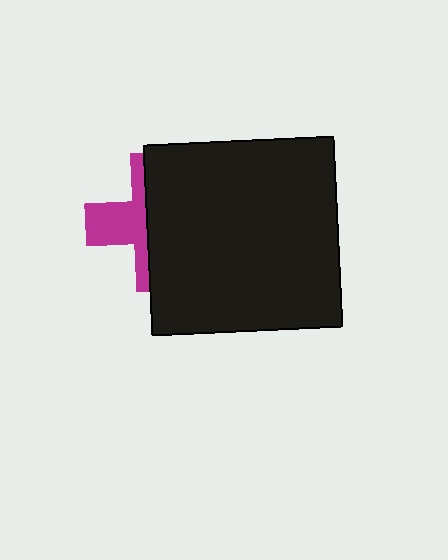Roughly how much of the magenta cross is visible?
A small part of it is visible (roughly 39%).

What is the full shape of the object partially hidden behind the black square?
The partially hidden object is a magenta cross.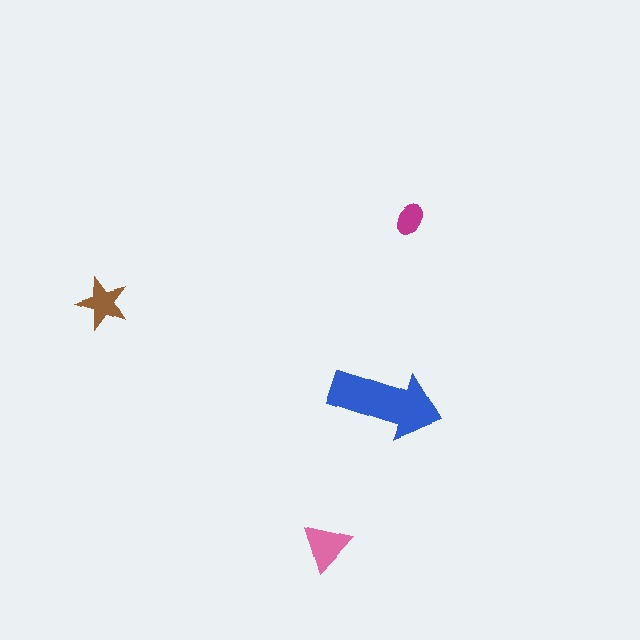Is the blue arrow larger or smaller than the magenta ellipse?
Larger.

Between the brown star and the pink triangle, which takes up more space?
The pink triangle.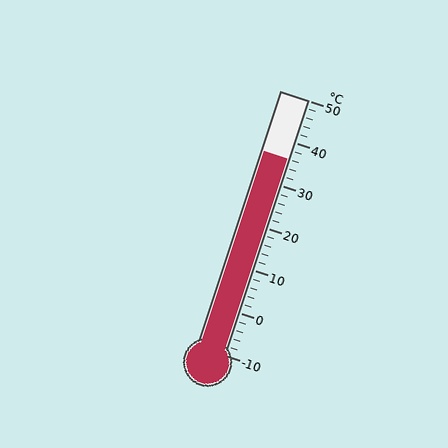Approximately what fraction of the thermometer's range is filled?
The thermometer is filled to approximately 75% of its range.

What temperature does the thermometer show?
The thermometer shows approximately 36°C.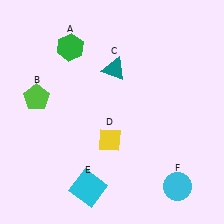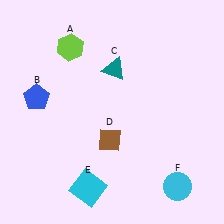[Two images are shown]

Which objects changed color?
A changed from green to lime. B changed from lime to blue. D changed from yellow to brown.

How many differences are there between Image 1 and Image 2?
There are 3 differences between the two images.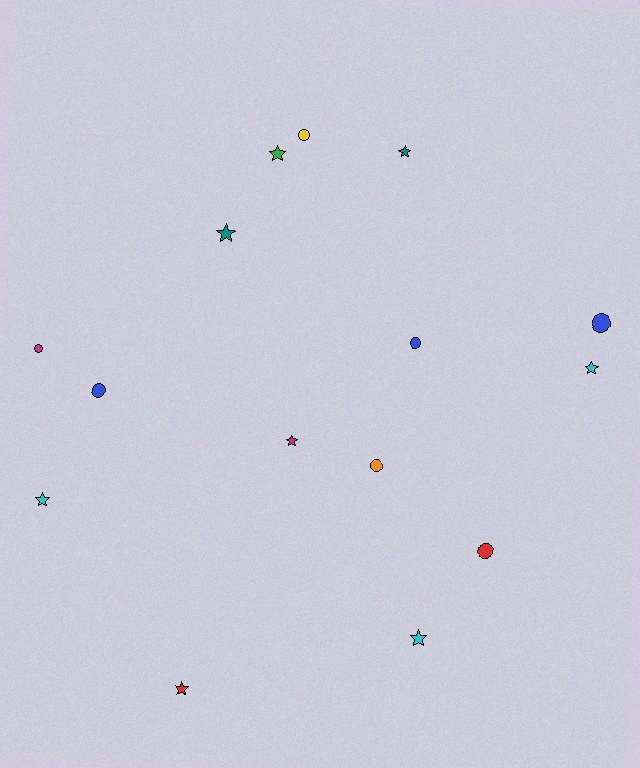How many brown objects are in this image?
There are no brown objects.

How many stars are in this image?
There are 8 stars.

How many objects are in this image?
There are 15 objects.